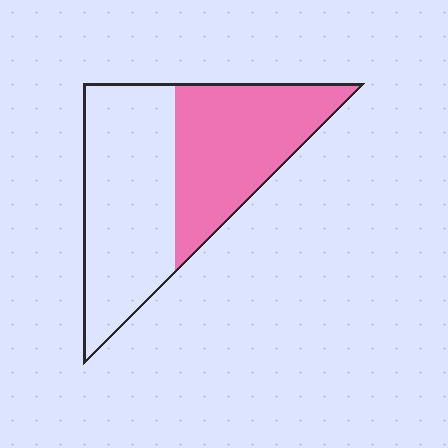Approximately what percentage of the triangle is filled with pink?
Approximately 45%.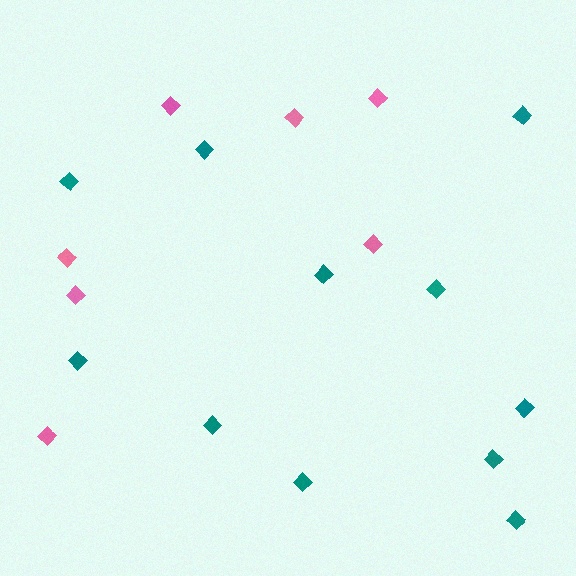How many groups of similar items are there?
There are 2 groups: one group of teal diamonds (11) and one group of pink diamonds (7).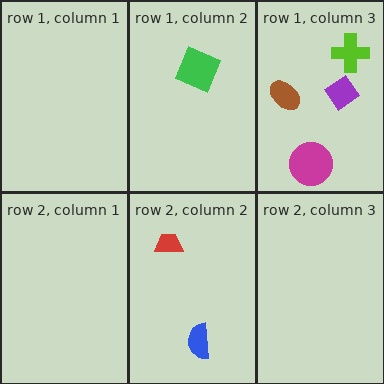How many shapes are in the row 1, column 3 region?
4.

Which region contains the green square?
The row 1, column 2 region.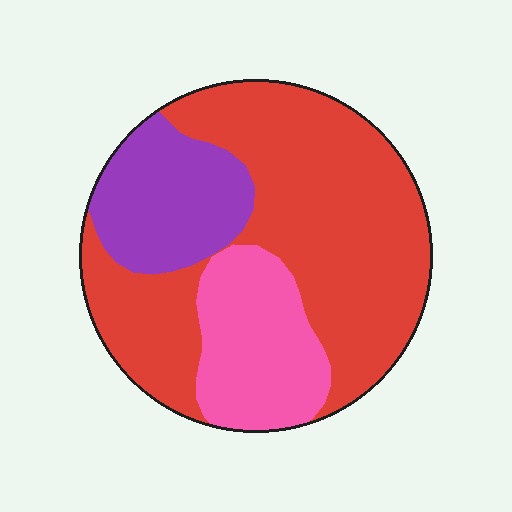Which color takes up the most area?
Red, at roughly 60%.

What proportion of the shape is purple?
Purple takes up about one fifth (1/5) of the shape.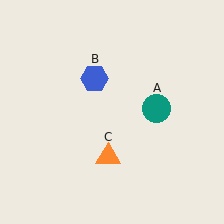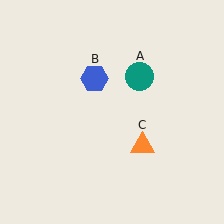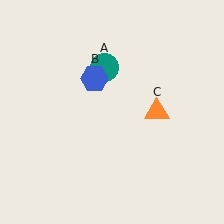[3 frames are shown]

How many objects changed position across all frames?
2 objects changed position: teal circle (object A), orange triangle (object C).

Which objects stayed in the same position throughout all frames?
Blue hexagon (object B) remained stationary.